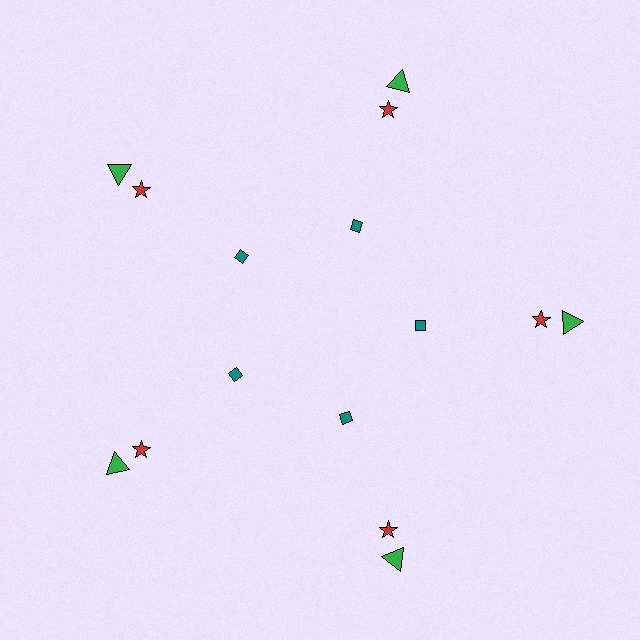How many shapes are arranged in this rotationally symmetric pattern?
There are 15 shapes, arranged in 5 groups of 3.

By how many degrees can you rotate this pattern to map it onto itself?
The pattern maps onto itself every 72 degrees of rotation.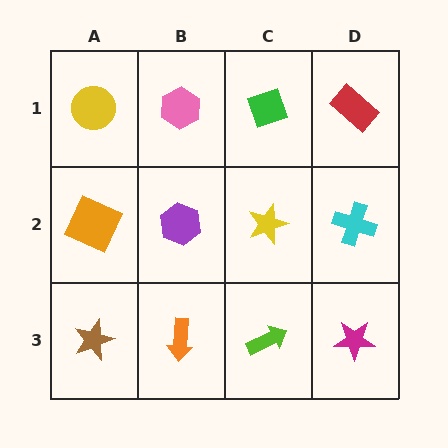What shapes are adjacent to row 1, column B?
A purple hexagon (row 2, column B), a yellow circle (row 1, column A), a green diamond (row 1, column C).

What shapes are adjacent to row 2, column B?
A pink hexagon (row 1, column B), an orange arrow (row 3, column B), an orange square (row 2, column A), a yellow star (row 2, column C).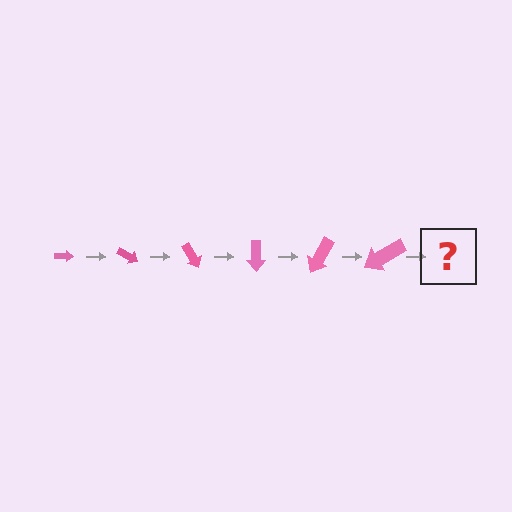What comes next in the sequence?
The next element should be an arrow, larger than the previous one and rotated 180 degrees from the start.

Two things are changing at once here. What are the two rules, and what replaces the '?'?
The two rules are that the arrow grows larger each step and it rotates 30 degrees each step. The '?' should be an arrow, larger than the previous one and rotated 180 degrees from the start.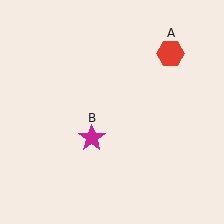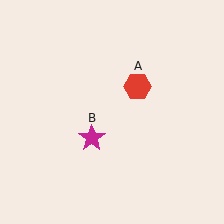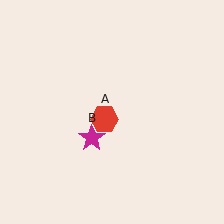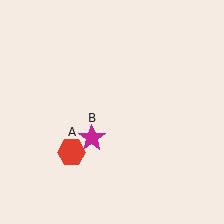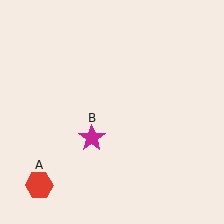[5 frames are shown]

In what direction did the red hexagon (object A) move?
The red hexagon (object A) moved down and to the left.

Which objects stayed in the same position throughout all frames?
Magenta star (object B) remained stationary.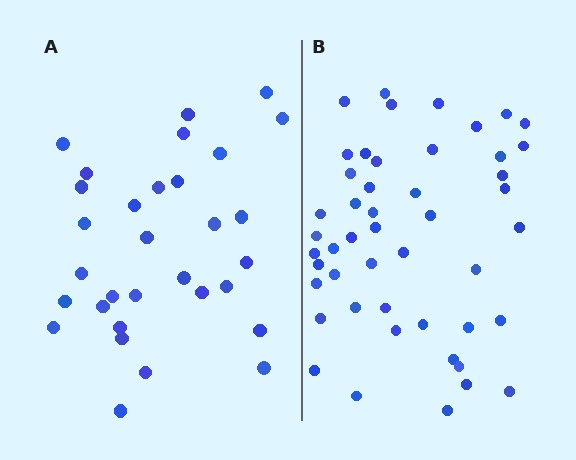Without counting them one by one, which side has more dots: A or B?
Region B (the right region) has more dots.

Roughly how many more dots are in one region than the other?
Region B has approximately 15 more dots than region A.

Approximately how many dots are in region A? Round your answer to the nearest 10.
About 30 dots. (The exact count is 31, which rounds to 30.)